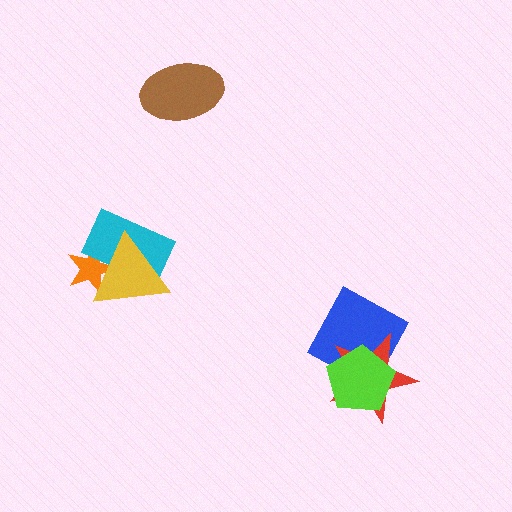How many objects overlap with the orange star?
2 objects overlap with the orange star.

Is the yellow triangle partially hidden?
No, no other shape covers it.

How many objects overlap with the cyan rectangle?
2 objects overlap with the cyan rectangle.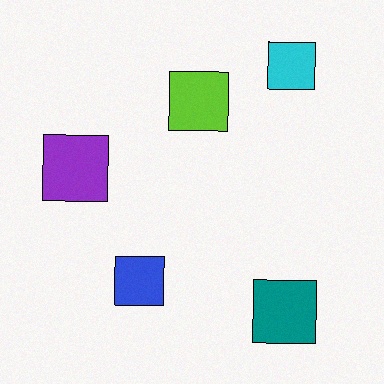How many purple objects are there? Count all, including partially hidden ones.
There is 1 purple object.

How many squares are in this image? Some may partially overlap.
There are 5 squares.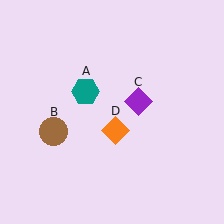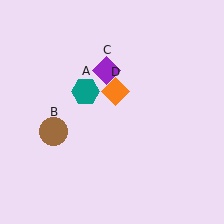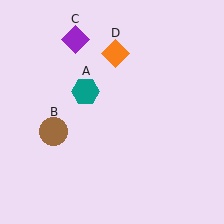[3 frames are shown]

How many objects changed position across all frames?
2 objects changed position: purple diamond (object C), orange diamond (object D).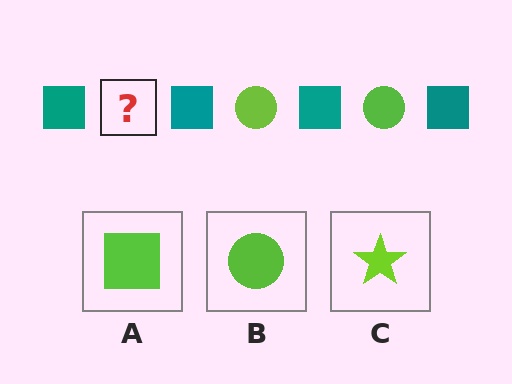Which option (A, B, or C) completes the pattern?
B.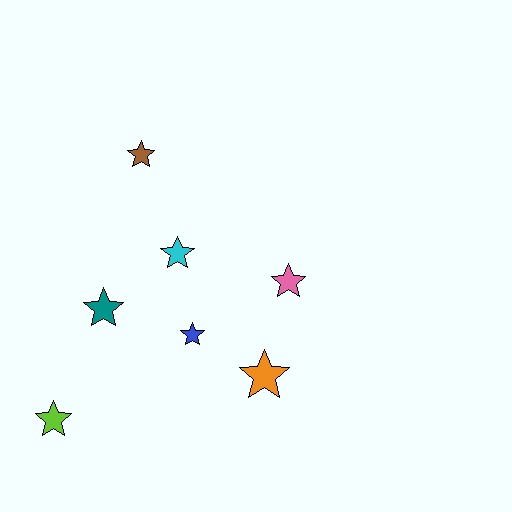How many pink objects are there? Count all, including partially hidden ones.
There is 1 pink object.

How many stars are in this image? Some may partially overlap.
There are 7 stars.